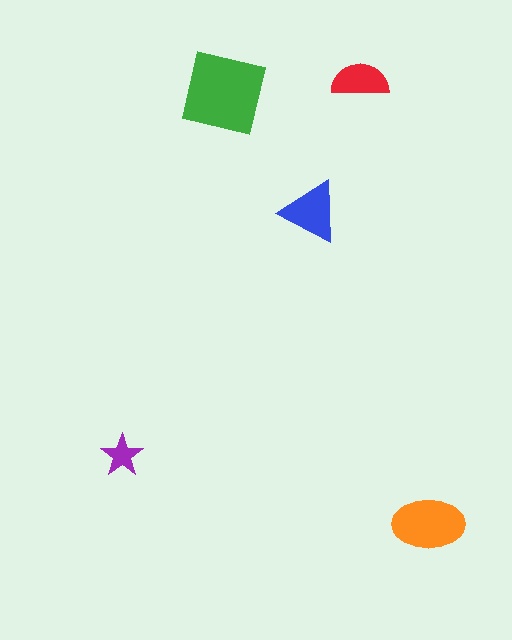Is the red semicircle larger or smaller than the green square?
Smaller.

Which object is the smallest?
The purple star.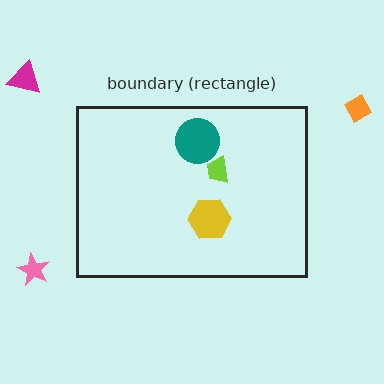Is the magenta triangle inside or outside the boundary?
Outside.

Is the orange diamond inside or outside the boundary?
Outside.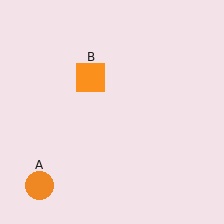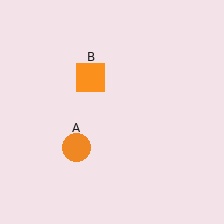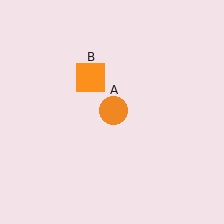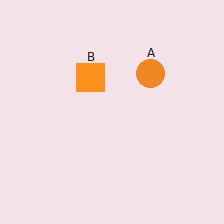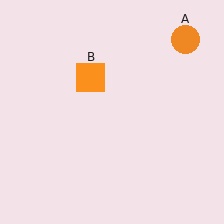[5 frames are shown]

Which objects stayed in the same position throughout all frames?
Orange square (object B) remained stationary.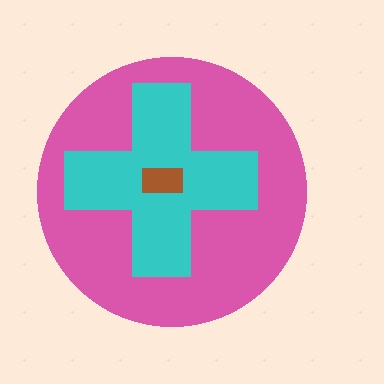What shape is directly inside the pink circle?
The cyan cross.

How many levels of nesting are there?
3.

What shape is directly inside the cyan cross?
The brown rectangle.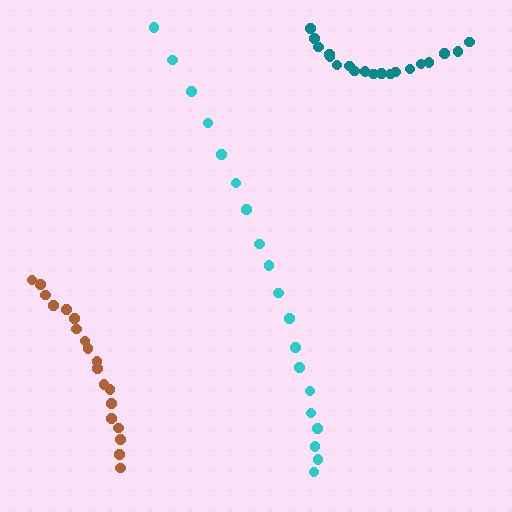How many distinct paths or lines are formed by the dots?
There are 3 distinct paths.